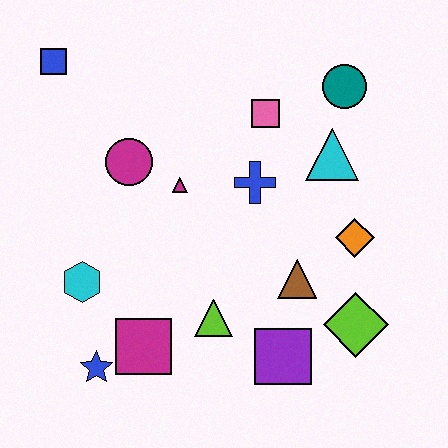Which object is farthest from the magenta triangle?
The lime diamond is farthest from the magenta triangle.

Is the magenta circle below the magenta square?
No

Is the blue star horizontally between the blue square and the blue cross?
Yes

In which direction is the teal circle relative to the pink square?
The teal circle is to the right of the pink square.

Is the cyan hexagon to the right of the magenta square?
No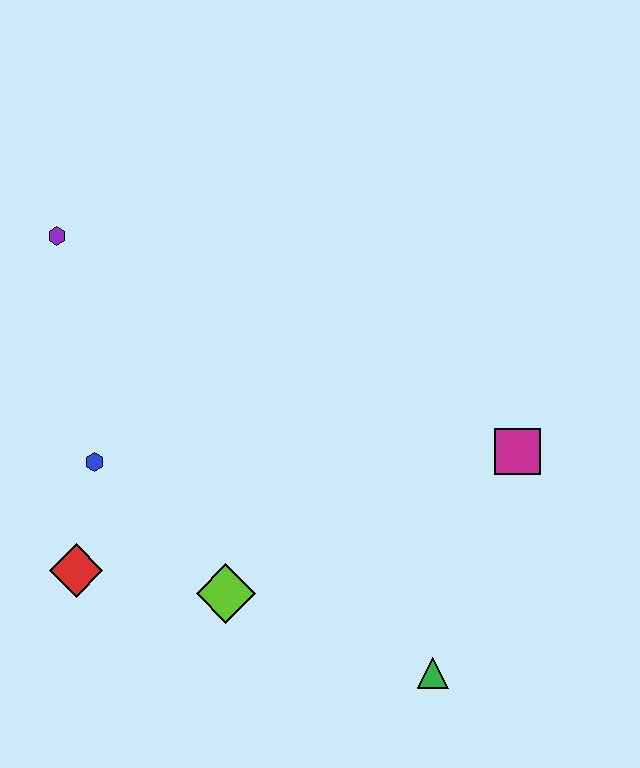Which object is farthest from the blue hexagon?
The magenta square is farthest from the blue hexagon.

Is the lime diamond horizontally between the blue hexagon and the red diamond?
No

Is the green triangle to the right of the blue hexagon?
Yes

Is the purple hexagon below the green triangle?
No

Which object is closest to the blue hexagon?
The red diamond is closest to the blue hexagon.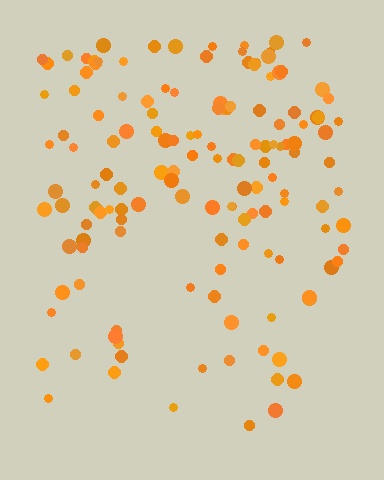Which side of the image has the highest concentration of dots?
The top.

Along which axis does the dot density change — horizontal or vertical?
Vertical.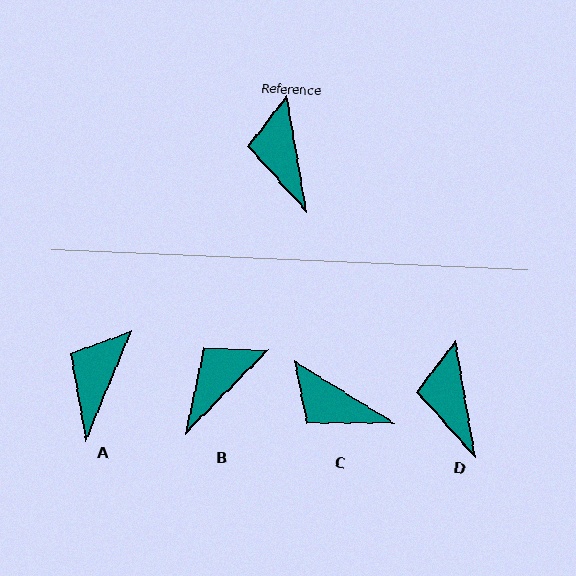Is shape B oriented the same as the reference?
No, it is off by about 55 degrees.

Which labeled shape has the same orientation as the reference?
D.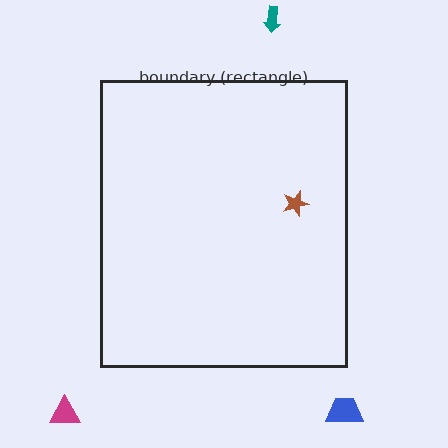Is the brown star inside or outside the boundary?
Inside.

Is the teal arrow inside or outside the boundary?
Outside.